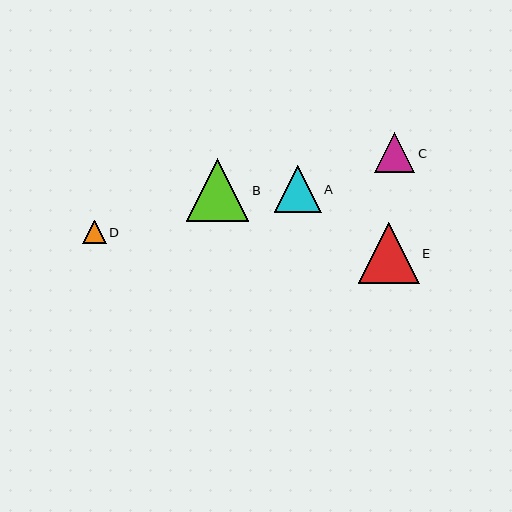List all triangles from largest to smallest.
From largest to smallest: B, E, A, C, D.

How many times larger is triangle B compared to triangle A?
Triangle B is approximately 1.3 times the size of triangle A.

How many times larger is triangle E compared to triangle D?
Triangle E is approximately 2.6 times the size of triangle D.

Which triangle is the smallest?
Triangle D is the smallest with a size of approximately 23 pixels.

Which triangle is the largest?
Triangle B is the largest with a size of approximately 63 pixels.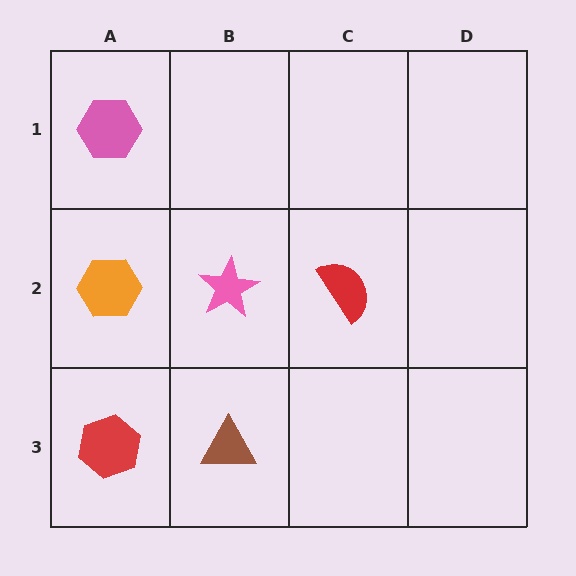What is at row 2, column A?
An orange hexagon.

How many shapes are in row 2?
3 shapes.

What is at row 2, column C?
A red semicircle.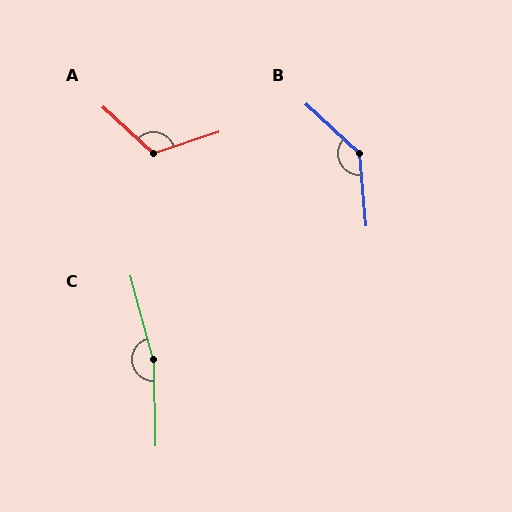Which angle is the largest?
C, at approximately 166 degrees.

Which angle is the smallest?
A, at approximately 119 degrees.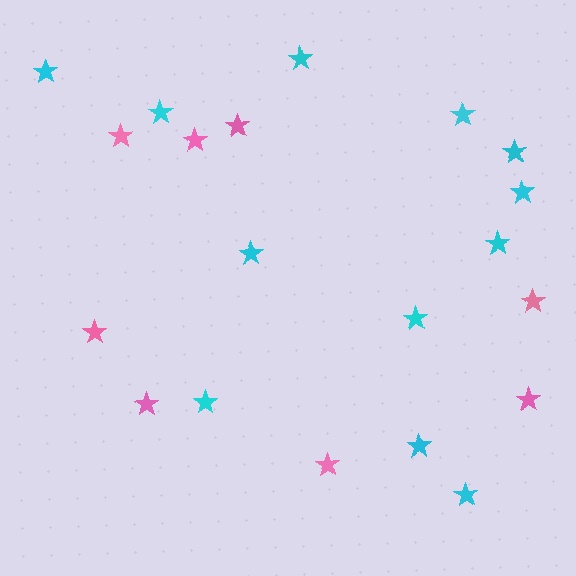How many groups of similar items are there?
There are 2 groups: one group of cyan stars (12) and one group of pink stars (8).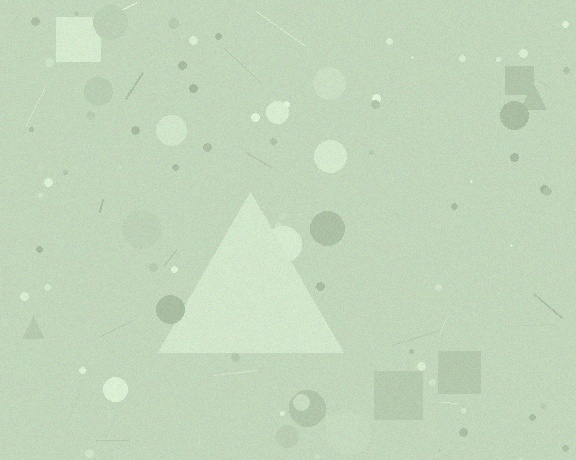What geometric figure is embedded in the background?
A triangle is embedded in the background.